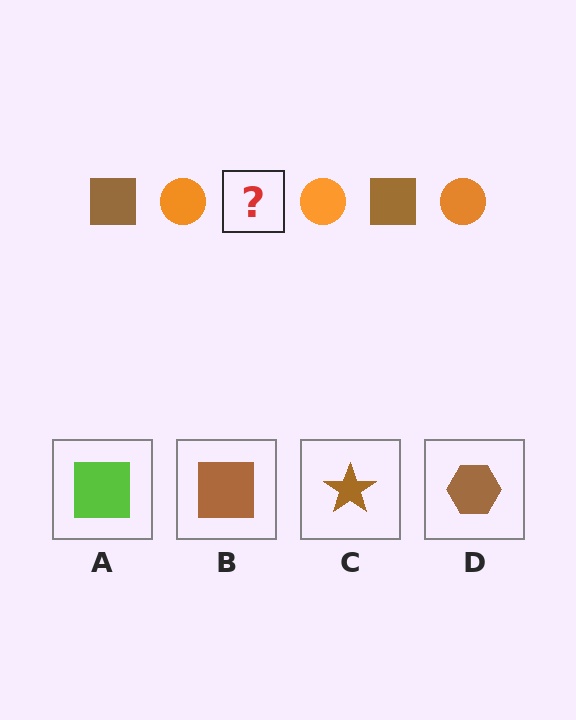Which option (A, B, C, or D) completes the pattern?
B.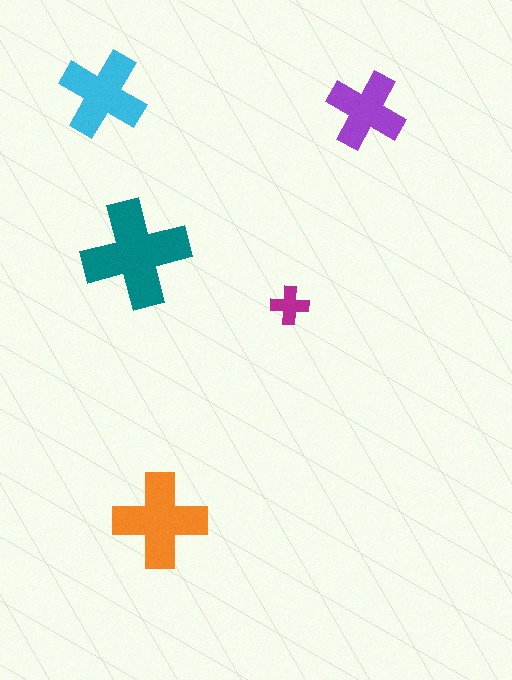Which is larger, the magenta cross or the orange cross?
The orange one.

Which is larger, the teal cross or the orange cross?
The teal one.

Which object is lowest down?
The orange cross is bottommost.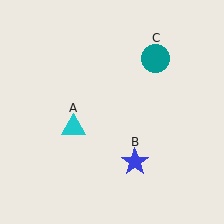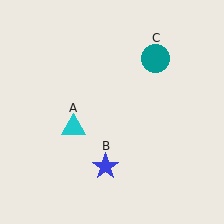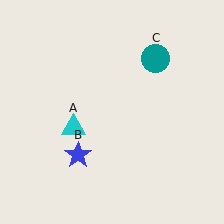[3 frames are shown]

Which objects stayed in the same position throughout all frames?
Cyan triangle (object A) and teal circle (object C) remained stationary.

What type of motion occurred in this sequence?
The blue star (object B) rotated clockwise around the center of the scene.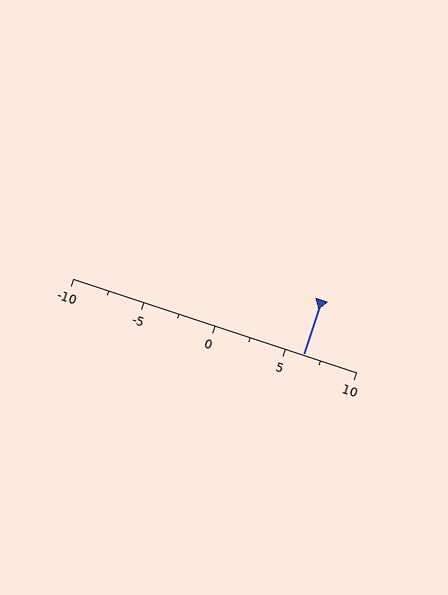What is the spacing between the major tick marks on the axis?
The major ticks are spaced 5 apart.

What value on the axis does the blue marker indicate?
The marker indicates approximately 6.2.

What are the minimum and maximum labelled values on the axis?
The axis runs from -10 to 10.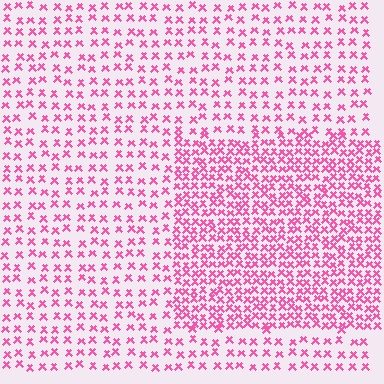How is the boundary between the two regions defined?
The boundary is defined by a change in element density (approximately 2.0x ratio). All elements are the same color, size, and shape.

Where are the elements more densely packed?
The elements are more densely packed inside the rectangle boundary.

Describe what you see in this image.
The image contains small pink elements arranged at two different densities. A rectangle-shaped region is visible where the elements are more densely packed than the surrounding area.